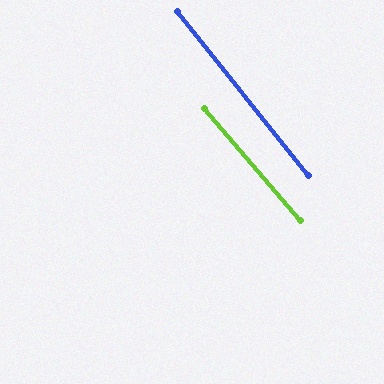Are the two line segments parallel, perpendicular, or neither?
Parallel — their directions differ by only 1.8°.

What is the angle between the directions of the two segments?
Approximately 2 degrees.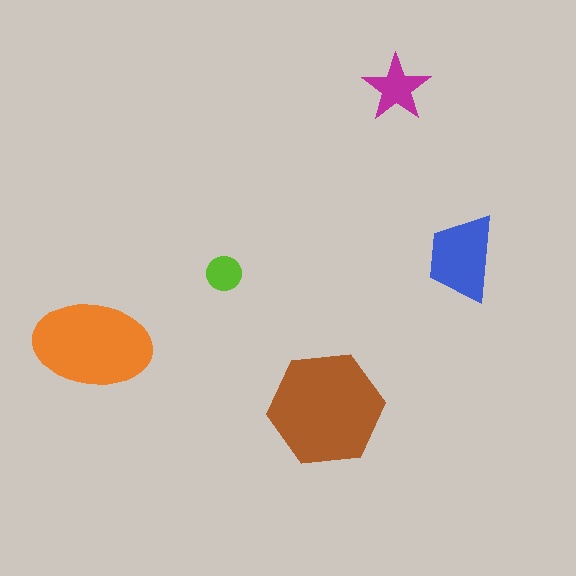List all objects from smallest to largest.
The lime circle, the magenta star, the blue trapezoid, the orange ellipse, the brown hexagon.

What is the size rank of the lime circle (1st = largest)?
5th.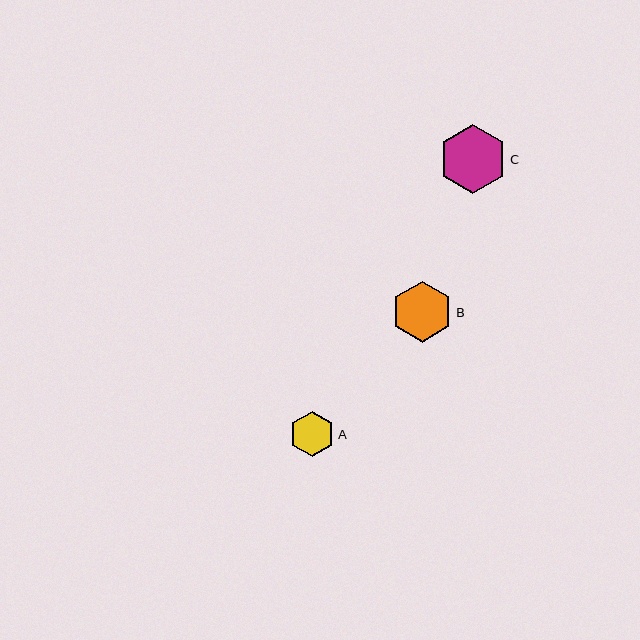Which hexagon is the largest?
Hexagon C is the largest with a size of approximately 69 pixels.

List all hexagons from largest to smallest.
From largest to smallest: C, B, A.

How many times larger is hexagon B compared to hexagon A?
Hexagon B is approximately 1.4 times the size of hexagon A.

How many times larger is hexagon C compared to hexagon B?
Hexagon C is approximately 1.1 times the size of hexagon B.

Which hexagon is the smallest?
Hexagon A is the smallest with a size of approximately 45 pixels.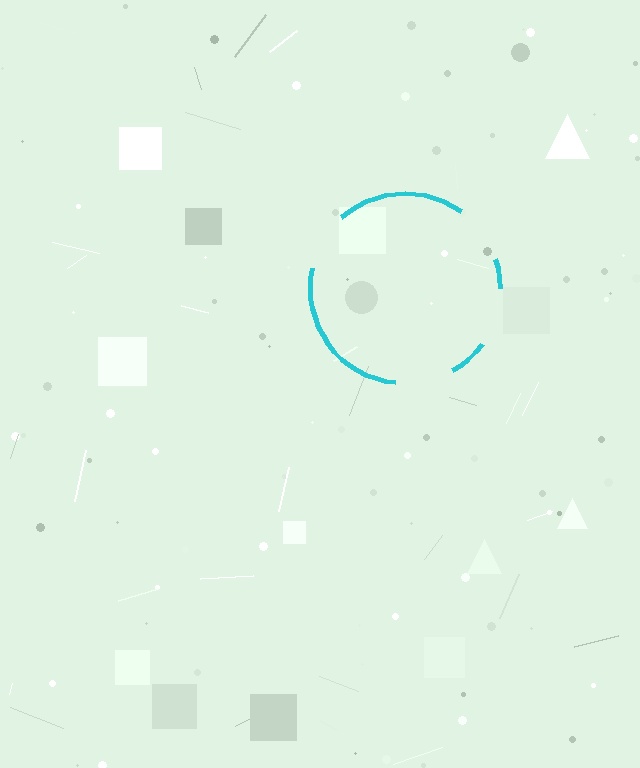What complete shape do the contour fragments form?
The contour fragments form a circle.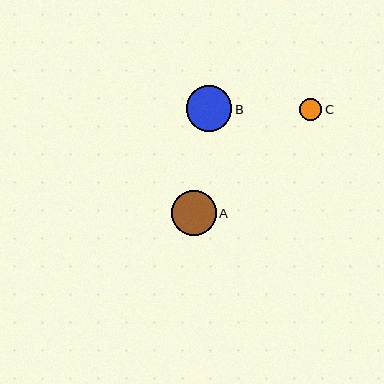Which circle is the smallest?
Circle C is the smallest with a size of approximately 22 pixels.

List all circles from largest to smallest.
From largest to smallest: B, A, C.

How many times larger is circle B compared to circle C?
Circle B is approximately 2.0 times the size of circle C.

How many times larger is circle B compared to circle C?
Circle B is approximately 2.0 times the size of circle C.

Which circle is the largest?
Circle B is the largest with a size of approximately 46 pixels.